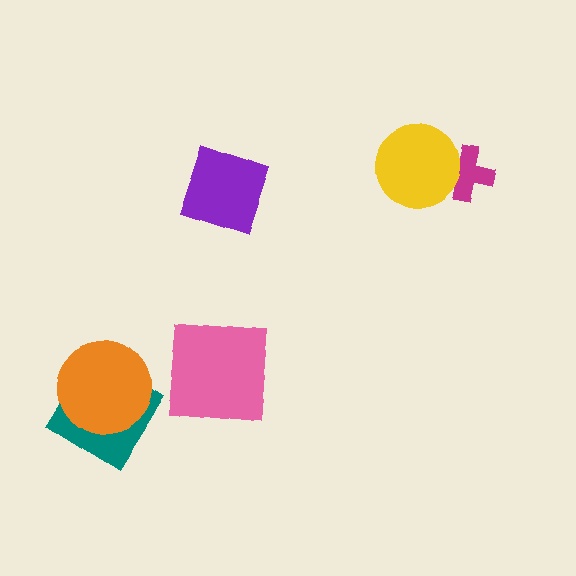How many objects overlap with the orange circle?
1 object overlaps with the orange circle.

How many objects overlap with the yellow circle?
1 object overlaps with the yellow circle.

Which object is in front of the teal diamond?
The orange circle is in front of the teal diamond.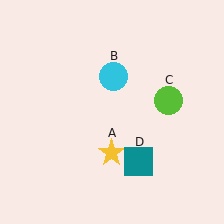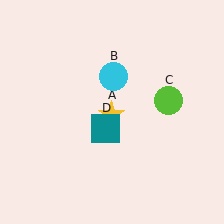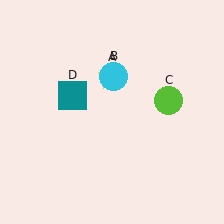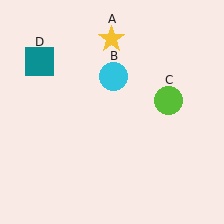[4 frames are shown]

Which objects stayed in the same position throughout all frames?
Cyan circle (object B) and lime circle (object C) remained stationary.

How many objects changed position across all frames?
2 objects changed position: yellow star (object A), teal square (object D).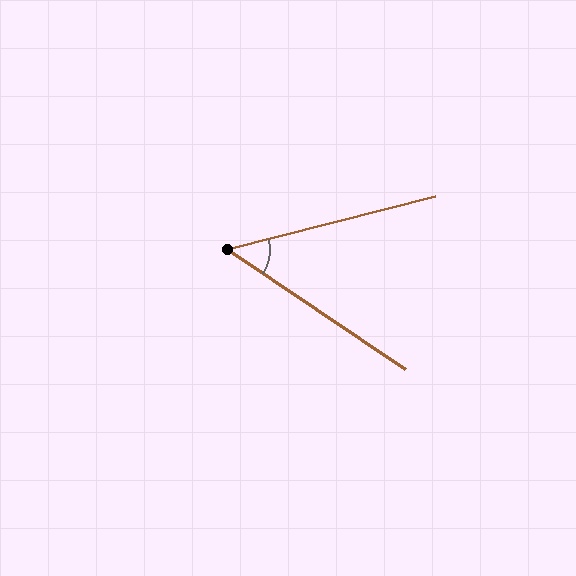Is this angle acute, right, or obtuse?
It is acute.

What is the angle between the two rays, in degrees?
Approximately 48 degrees.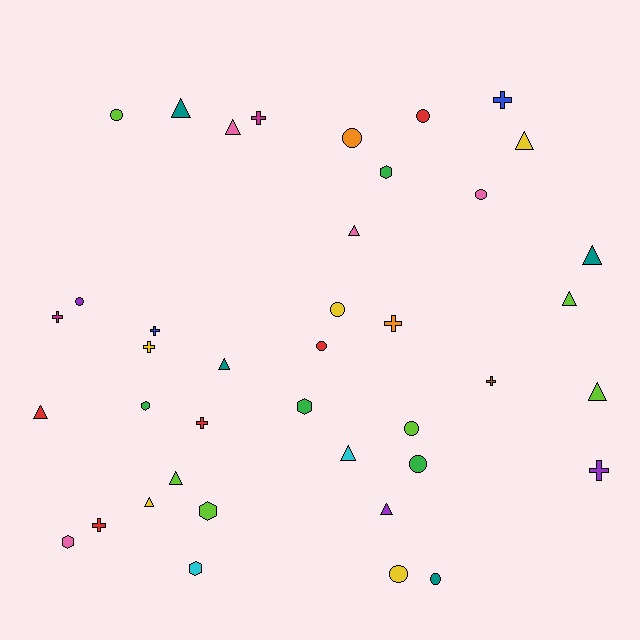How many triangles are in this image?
There are 13 triangles.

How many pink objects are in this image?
There are 4 pink objects.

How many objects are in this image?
There are 40 objects.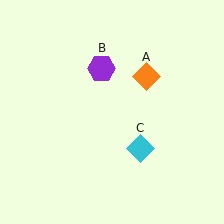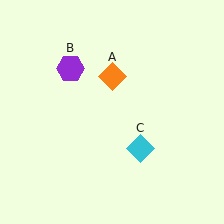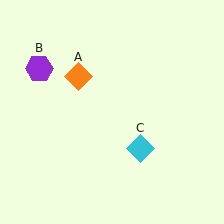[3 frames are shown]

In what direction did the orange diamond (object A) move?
The orange diamond (object A) moved left.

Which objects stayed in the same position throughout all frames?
Cyan diamond (object C) remained stationary.